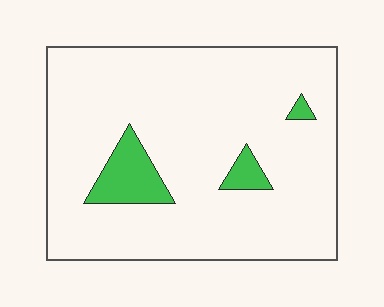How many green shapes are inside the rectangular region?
3.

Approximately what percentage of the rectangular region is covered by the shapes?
Approximately 10%.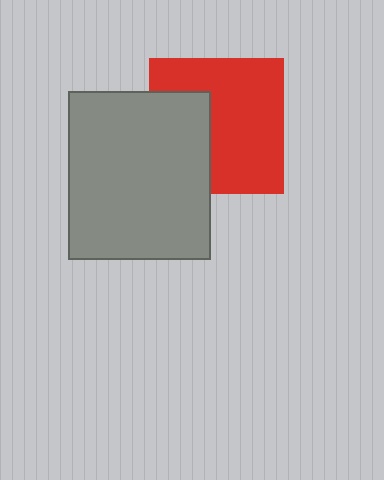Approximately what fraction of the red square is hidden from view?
Roughly 35% of the red square is hidden behind the gray rectangle.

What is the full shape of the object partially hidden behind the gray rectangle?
The partially hidden object is a red square.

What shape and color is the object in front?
The object in front is a gray rectangle.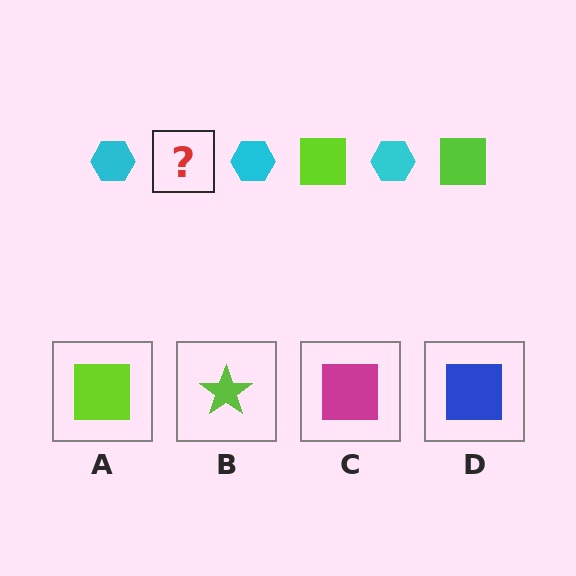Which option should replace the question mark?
Option A.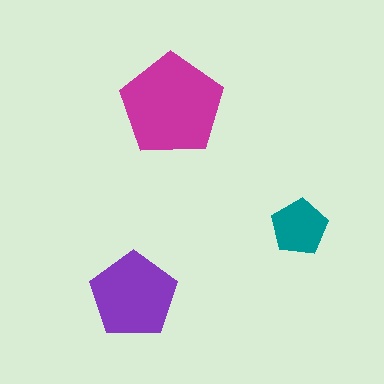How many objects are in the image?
There are 3 objects in the image.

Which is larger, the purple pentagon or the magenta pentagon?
The magenta one.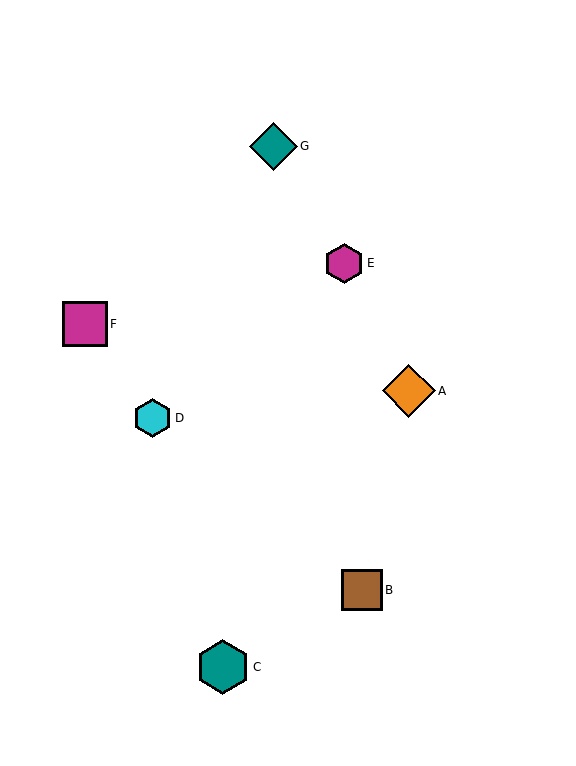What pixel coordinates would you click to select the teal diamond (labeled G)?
Click at (274, 146) to select the teal diamond G.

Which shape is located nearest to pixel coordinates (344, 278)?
The magenta hexagon (labeled E) at (344, 263) is nearest to that location.